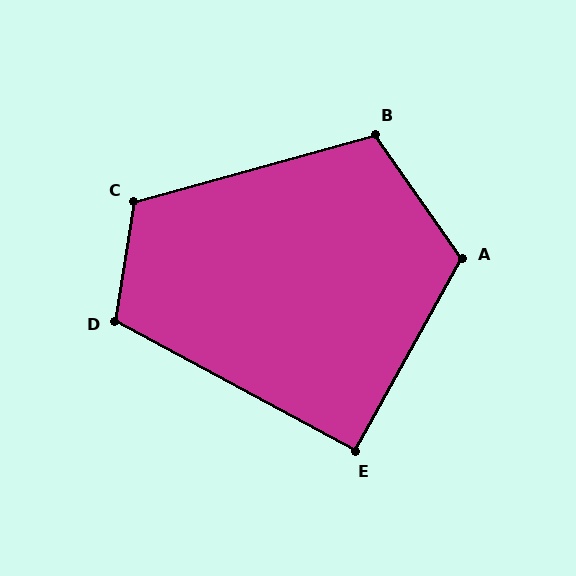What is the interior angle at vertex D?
Approximately 109 degrees (obtuse).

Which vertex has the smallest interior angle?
E, at approximately 91 degrees.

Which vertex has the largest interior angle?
A, at approximately 116 degrees.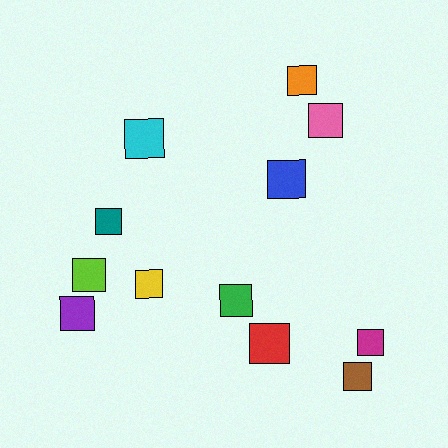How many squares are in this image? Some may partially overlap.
There are 12 squares.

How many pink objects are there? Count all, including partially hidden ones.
There is 1 pink object.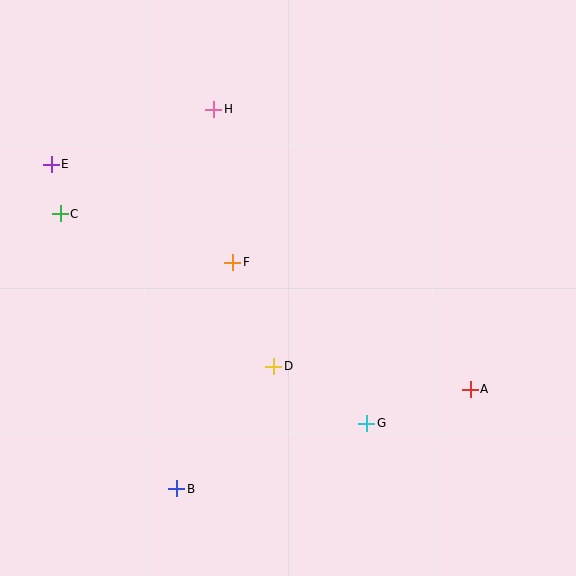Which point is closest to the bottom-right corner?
Point A is closest to the bottom-right corner.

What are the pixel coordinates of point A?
Point A is at (470, 389).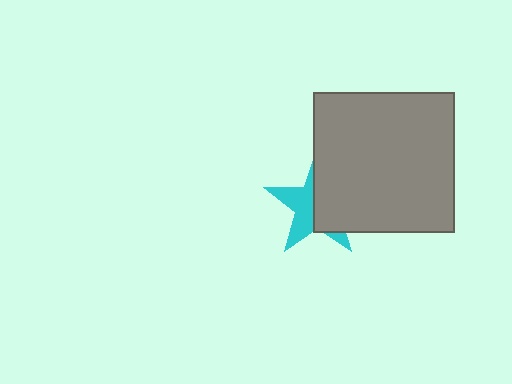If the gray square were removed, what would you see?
You would see the complete cyan star.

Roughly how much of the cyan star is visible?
About half of it is visible (roughly 47%).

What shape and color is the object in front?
The object in front is a gray square.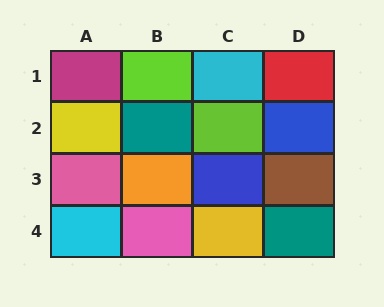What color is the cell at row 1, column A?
Magenta.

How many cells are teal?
2 cells are teal.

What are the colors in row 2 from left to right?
Yellow, teal, lime, blue.